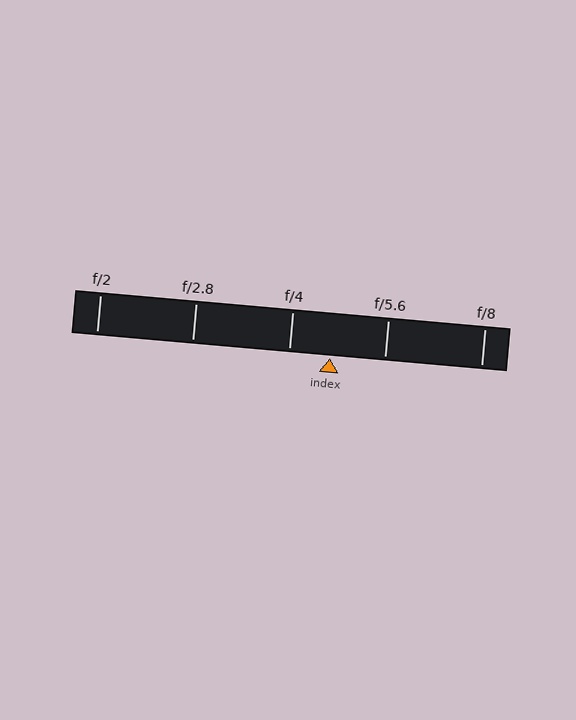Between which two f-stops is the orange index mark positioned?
The index mark is between f/4 and f/5.6.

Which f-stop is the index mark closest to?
The index mark is closest to f/4.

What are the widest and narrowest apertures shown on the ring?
The widest aperture shown is f/2 and the narrowest is f/8.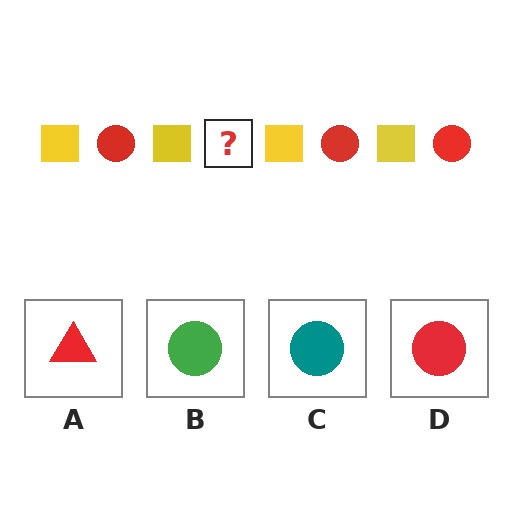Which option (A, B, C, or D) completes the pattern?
D.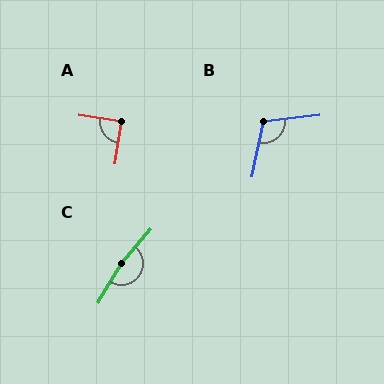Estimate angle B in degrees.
Approximately 109 degrees.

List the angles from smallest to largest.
A (90°), B (109°), C (169°).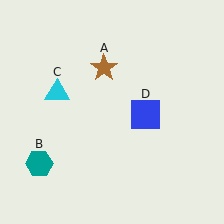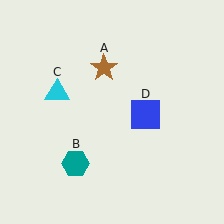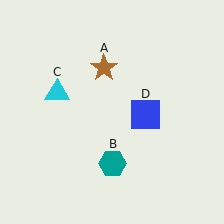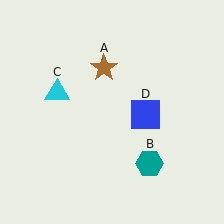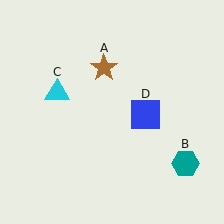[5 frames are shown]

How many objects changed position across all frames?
1 object changed position: teal hexagon (object B).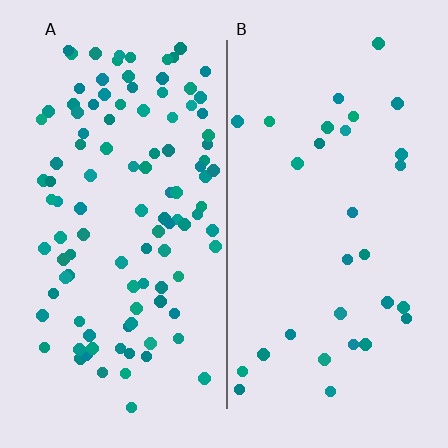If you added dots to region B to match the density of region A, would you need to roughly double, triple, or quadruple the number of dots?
Approximately quadruple.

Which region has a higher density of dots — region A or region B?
A (the left).